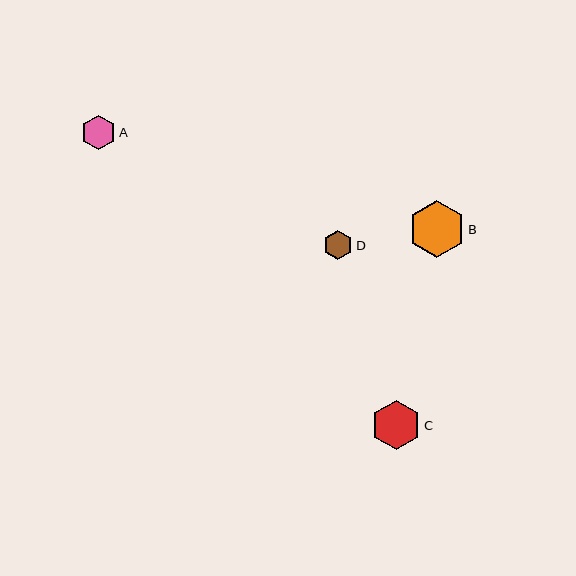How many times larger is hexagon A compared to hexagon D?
Hexagon A is approximately 1.2 times the size of hexagon D.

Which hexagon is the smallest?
Hexagon D is the smallest with a size of approximately 29 pixels.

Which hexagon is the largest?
Hexagon B is the largest with a size of approximately 57 pixels.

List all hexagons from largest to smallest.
From largest to smallest: B, C, A, D.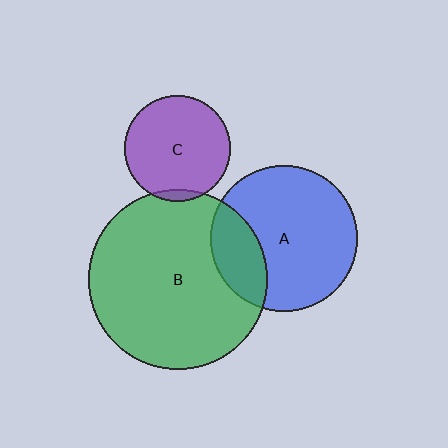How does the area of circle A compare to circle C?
Approximately 1.9 times.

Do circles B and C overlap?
Yes.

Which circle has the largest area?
Circle B (green).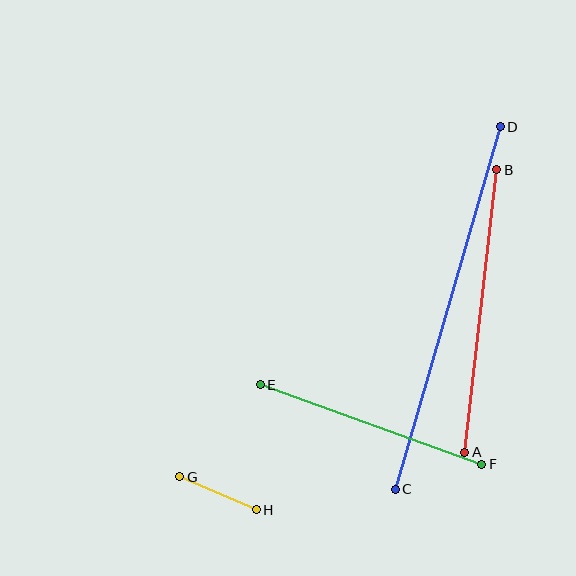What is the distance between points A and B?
The distance is approximately 284 pixels.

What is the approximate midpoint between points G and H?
The midpoint is at approximately (218, 493) pixels.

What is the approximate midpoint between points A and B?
The midpoint is at approximately (481, 311) pixels.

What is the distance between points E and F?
The distance is approximately 235 pixels.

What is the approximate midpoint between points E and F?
The midpoint is at approximately (371, 424) pixels.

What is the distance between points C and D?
The distance is approximately 378 pixels.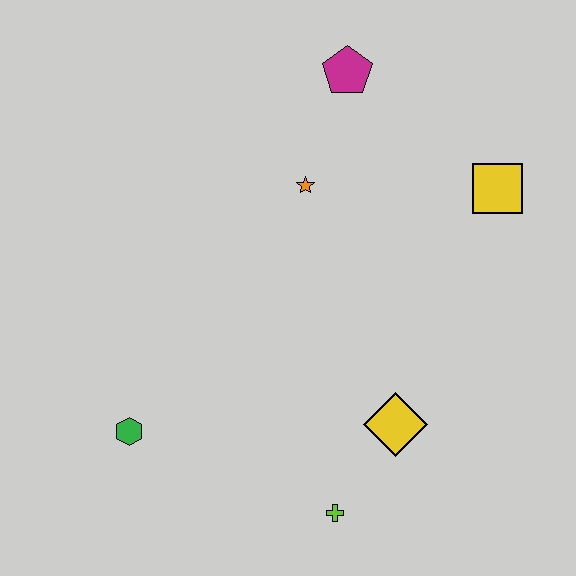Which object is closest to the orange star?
The magenta pentagon is closest to the orange star.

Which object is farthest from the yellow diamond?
The magenta pentagon is farthest from the yellow diamond.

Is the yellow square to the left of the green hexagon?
No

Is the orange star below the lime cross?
No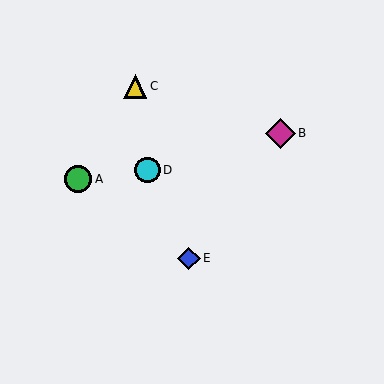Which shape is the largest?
The magenta diamond (labeled B) is the largest.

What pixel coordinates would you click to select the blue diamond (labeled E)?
Click at (189, 259) to select the blue diamond E.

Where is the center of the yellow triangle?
The center of the yellow triangle is at (135, 86).